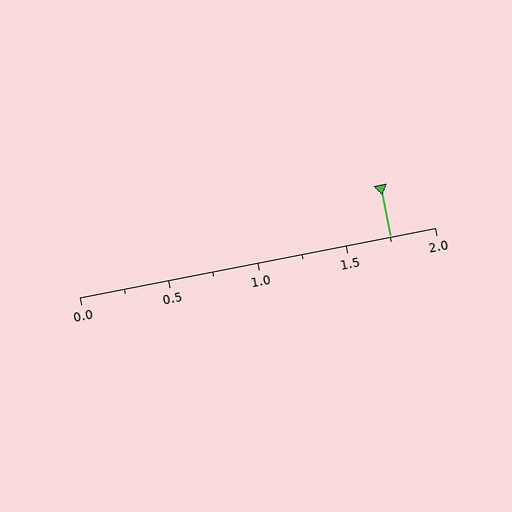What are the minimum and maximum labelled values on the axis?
The axis runs from 0.0 to 2.0.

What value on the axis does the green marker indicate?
The marker indicates approximately 1.75.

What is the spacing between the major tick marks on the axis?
The major ticks are spaced 0.5 apart.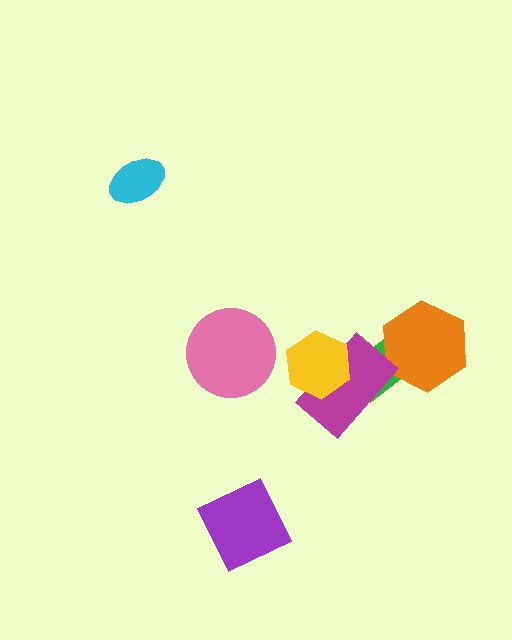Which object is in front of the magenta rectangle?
The yellow hexagon is in front of the magenta rectangle.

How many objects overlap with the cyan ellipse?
0 objects overlap with the cyan ellipse.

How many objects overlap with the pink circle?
0 objects overlap with the pink circle.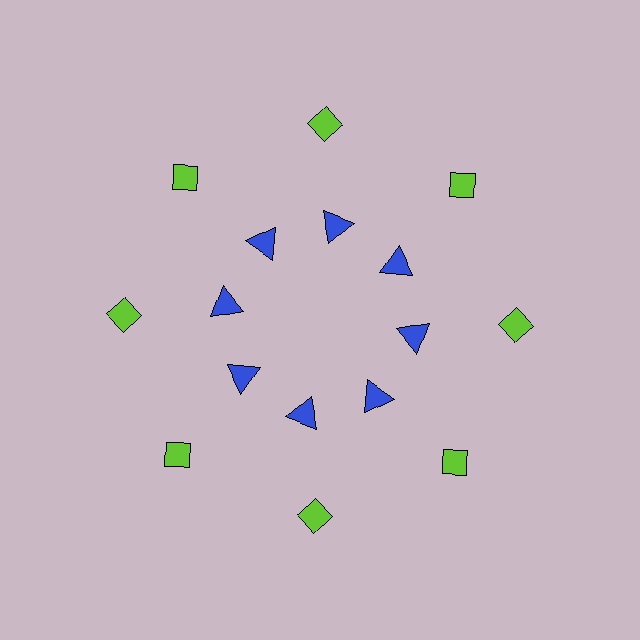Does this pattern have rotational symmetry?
Yes, this pattern has 8-fold rotational symmetry. It looks the same after rotating 45 degrees around the center.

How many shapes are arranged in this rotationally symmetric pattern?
There are 16 shapes, arranged in 8 groups of 2.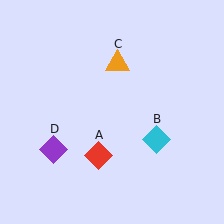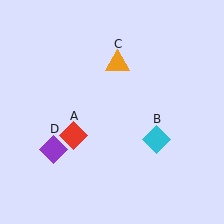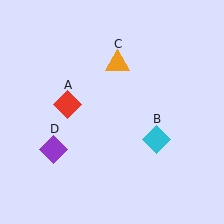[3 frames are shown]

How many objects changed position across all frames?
1 object changed position: red diamond (object A).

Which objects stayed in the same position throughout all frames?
Cyan diamond (object B) and orange triangle (object C) and purple diamond (object D) remained stationary.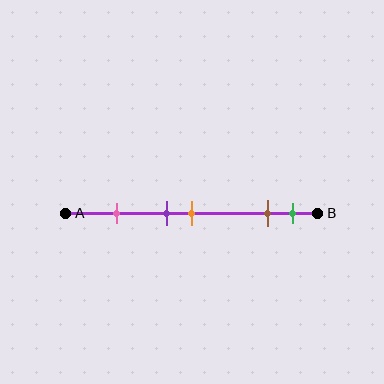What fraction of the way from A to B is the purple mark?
The purple mark is approximately 40% (0.4) of the way from A to B.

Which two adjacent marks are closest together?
The purple and orange marks are the closest adjacent pair.